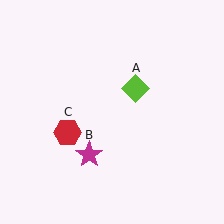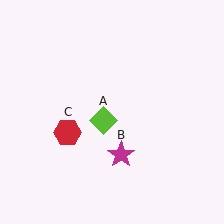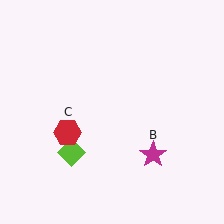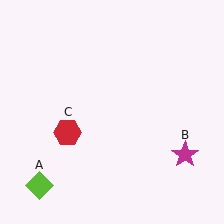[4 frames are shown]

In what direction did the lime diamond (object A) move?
The lime diamond (object A) moved down and to the left.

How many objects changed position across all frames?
2 objects changed position: lime diamond (object A), magenta star (object B).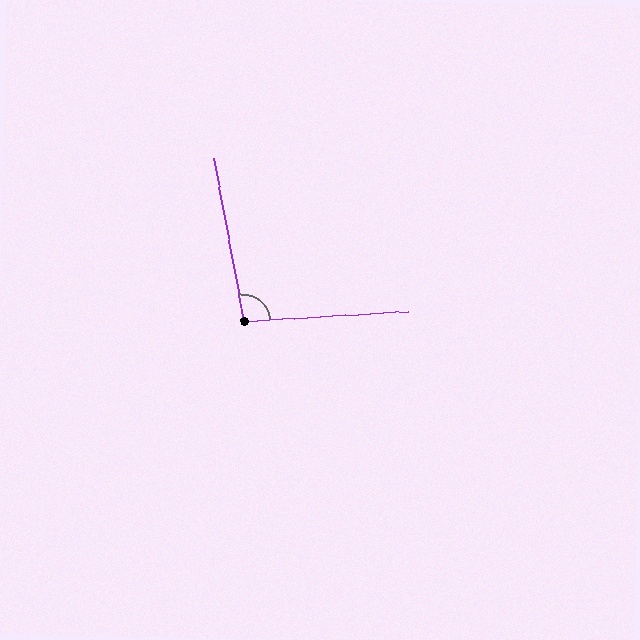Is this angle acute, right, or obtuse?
It is obtuse.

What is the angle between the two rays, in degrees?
Approximately 97 degrees.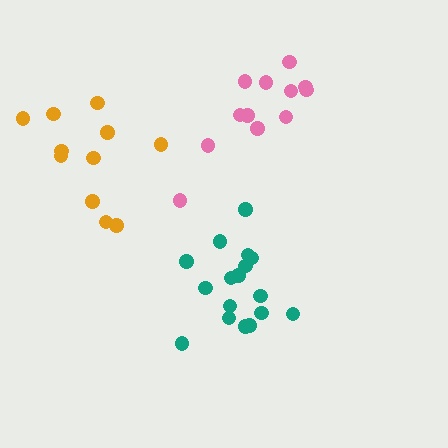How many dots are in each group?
Group 1: 17 dots, Group 2: 12 dots, Group 3: 11 dots (40 total).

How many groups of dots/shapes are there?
There are 3 groups.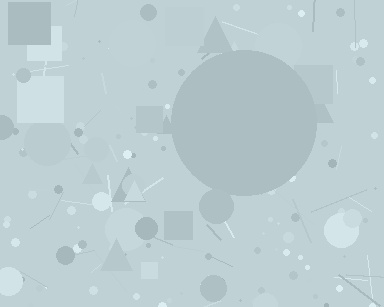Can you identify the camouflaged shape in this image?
The camouflaged shape is a circle.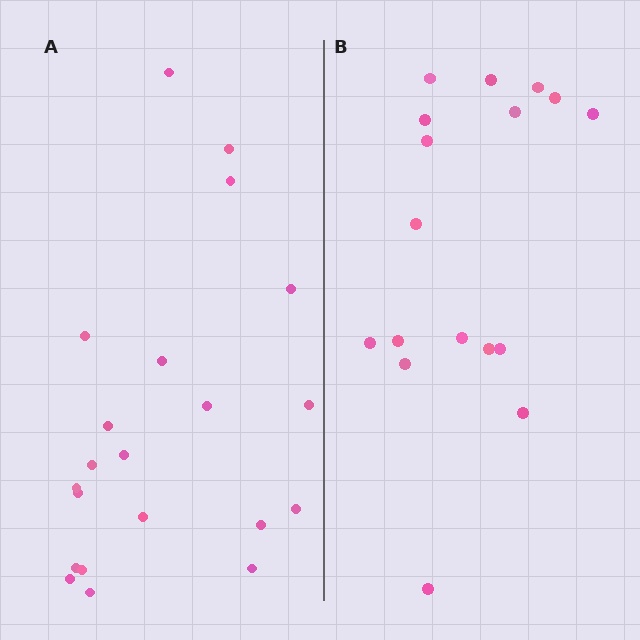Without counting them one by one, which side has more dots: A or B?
Region A (the left region) has more dots.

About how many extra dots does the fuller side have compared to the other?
Region A has about 4 more dots than region B.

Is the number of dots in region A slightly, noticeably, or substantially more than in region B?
Region A has only slightly more — the two regions are fairly close. The ratio is roughly 1.2 to 1.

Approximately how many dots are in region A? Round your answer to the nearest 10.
About 20 dots. (The exact count is 21, which rounds to 20.)